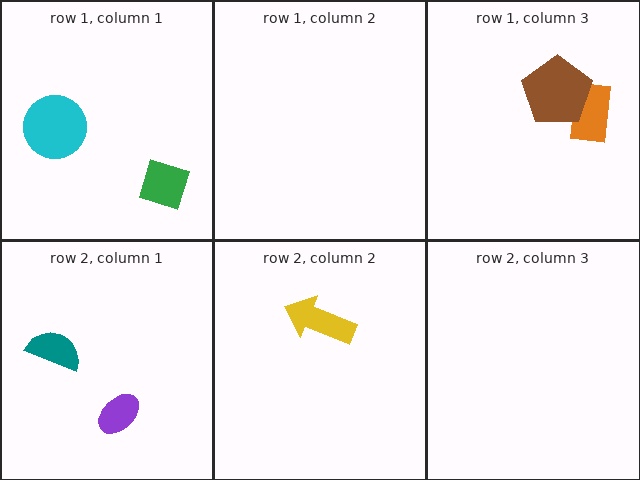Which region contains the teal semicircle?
The row 2, column 1 region.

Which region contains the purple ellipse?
The row 2, column 1 region.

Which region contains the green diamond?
The row 1, column 1 region.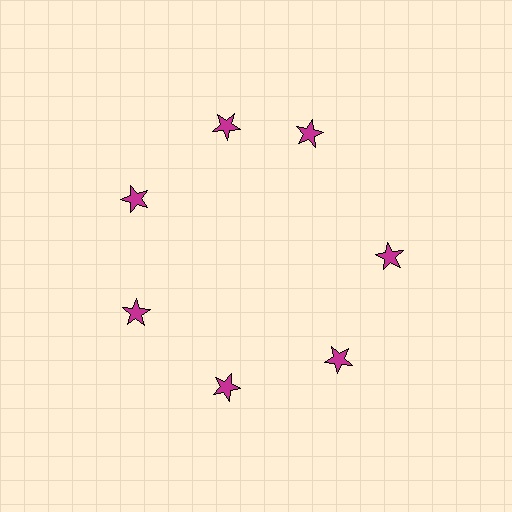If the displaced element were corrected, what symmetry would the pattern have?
It would have 7-fold rotational symmetry — the pattern would map onto itself every 51 degrees.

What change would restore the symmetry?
The symmetry would be restored by rotating it back into even spacing with its neighbors so that all 7 stars sit at equal angles and equal distance from the center.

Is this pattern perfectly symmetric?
No. The 7 magenta stars are arranged in a ring, but one element near the 1 o'clock position is rotated out of alignment along the ring, breaking the 7-fold rotational symmetry.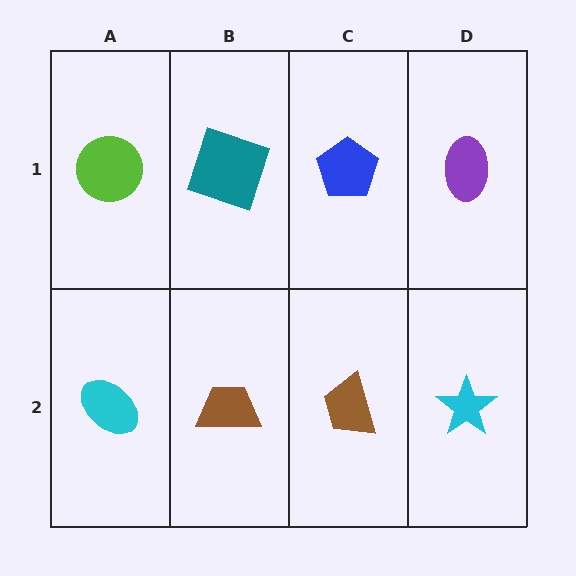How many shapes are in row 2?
4 shapes.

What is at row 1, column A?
A lime circle.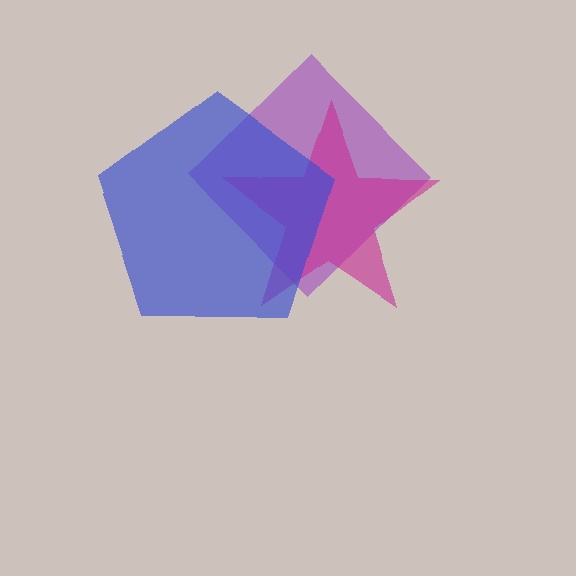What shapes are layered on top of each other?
The layered shapes are: a purple diamond, a magenta star, a blue pentagon.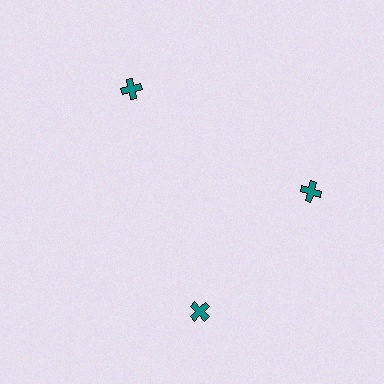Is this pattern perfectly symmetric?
No. The 3 teal crosses are arranged in a ring, but one element near the 7 o'clock position is rotated out of alignment along the ring, breaking the 3-fold rotational symmetry.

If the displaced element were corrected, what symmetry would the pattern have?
It would have 3-fold rotational symmetry — the pattern would map onto itself every 120 degrees.